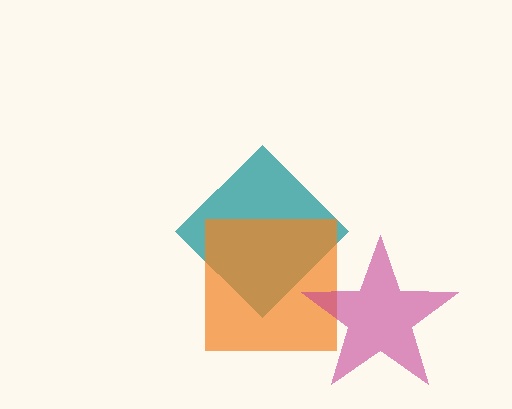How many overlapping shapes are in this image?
There are 3 overlapping shapes in the image.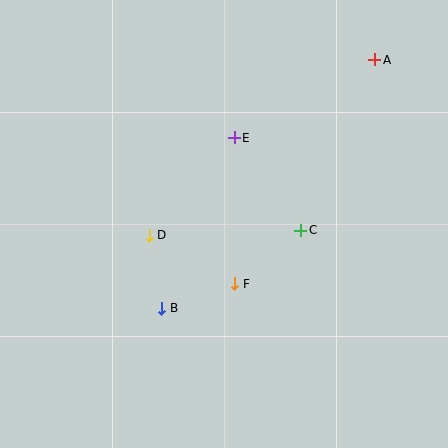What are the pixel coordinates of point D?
Point D is at (149, 235).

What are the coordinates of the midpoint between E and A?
The midpoint between E and A is at (304, 99).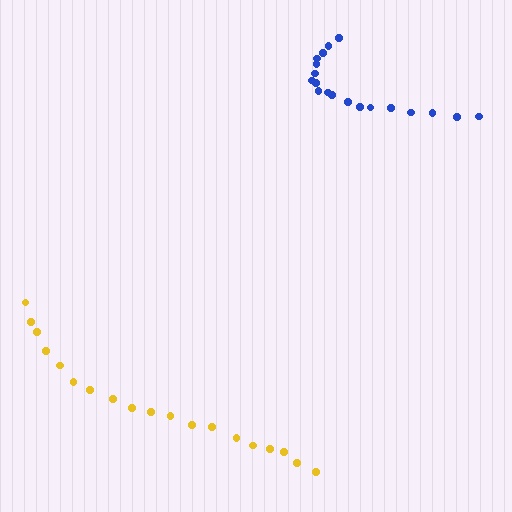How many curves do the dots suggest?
There are 2 distinct paths.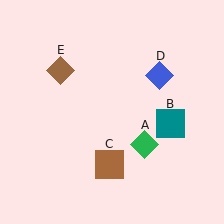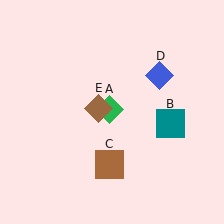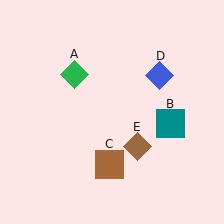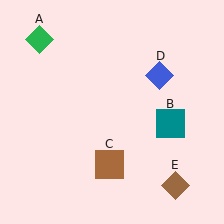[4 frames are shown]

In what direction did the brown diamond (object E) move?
The brown diamond (object E) moved down and to the right.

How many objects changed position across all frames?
2 objects changed position: green diamond (object A), brown diamond (object E).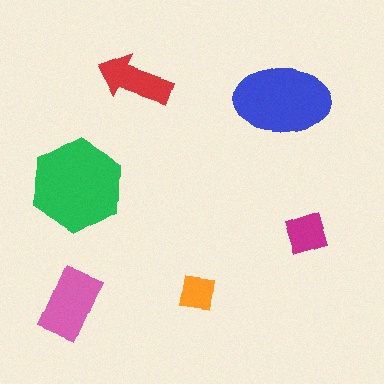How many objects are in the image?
There are 6 objects in the image.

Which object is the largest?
The green hexagon.